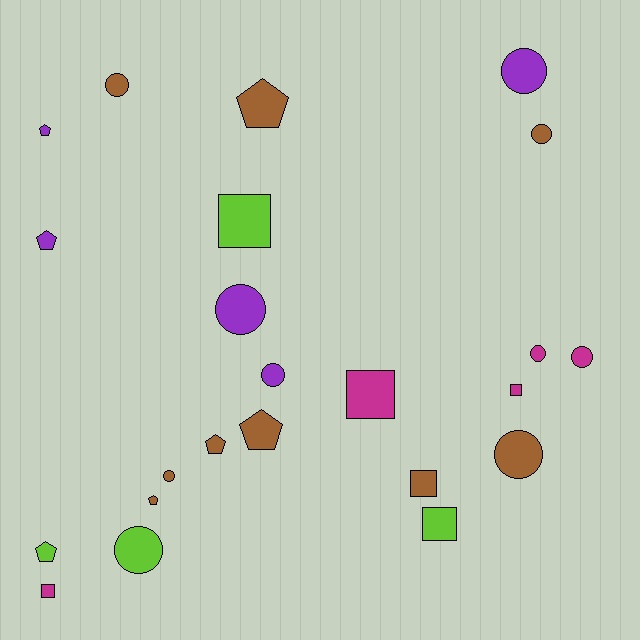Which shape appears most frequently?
Circle, with 10 objects.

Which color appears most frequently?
Brown, with 9 objects.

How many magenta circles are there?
There are 2 magenta circles.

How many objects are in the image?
There are 23 objects.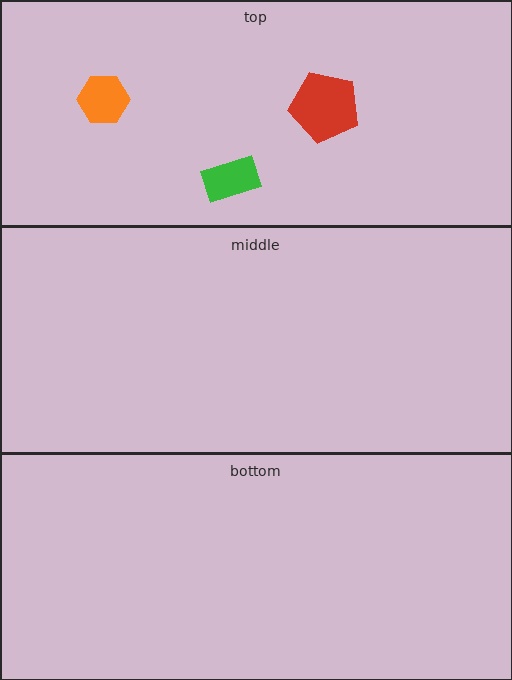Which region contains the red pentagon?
The top region.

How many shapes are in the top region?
3.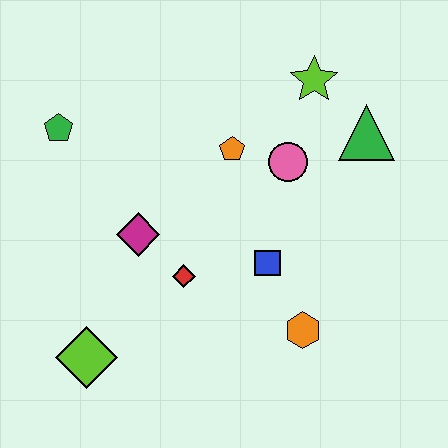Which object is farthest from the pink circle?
The lime diamond is farthest from the pink circle.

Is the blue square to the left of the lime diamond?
No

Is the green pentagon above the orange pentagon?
Yes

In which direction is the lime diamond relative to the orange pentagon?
The lime diamond is below the orange pentagon.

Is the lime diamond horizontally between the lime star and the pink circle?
No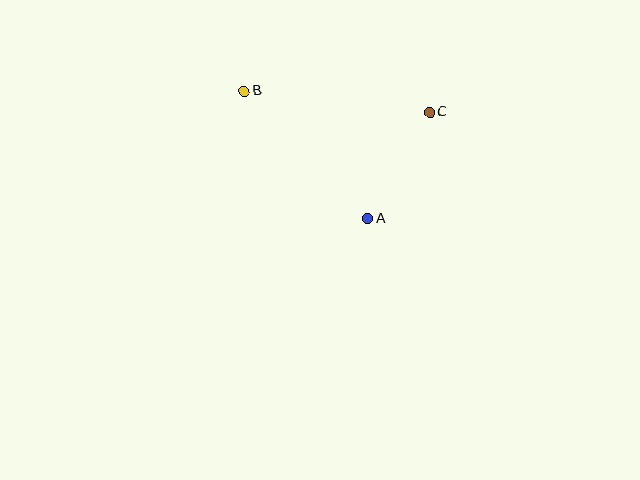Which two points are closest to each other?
Points A and C are closest to each other.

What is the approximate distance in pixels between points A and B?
The distance between A and B is approximately 178 pixels.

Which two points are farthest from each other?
Points B and C are farthest from each other.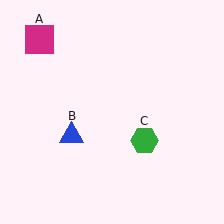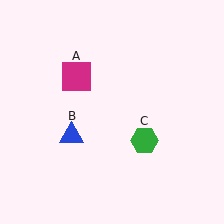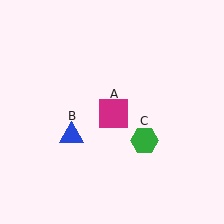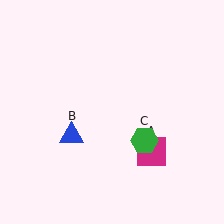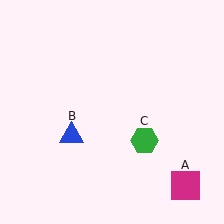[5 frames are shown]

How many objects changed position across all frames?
1 object changed position: magenta square (object A).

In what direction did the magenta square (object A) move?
The magenta square (object A) moved down and to the right.